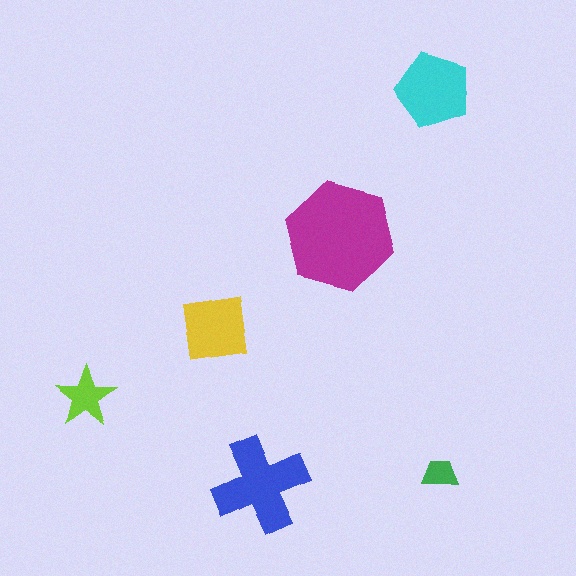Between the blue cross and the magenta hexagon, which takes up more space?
The magenta hexagon.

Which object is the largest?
The magenta hexagon.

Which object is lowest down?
The blue cross is bottommost.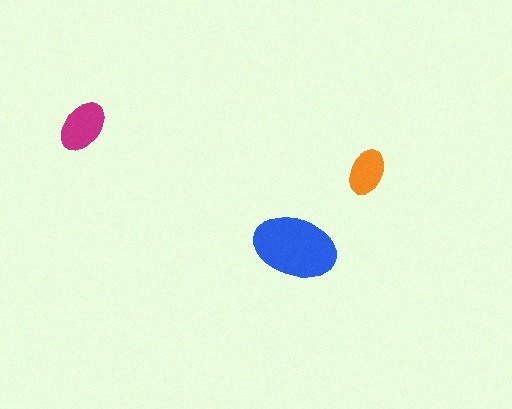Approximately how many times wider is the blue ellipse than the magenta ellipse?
About 1.5 times wider.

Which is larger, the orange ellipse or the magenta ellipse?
The magenta one.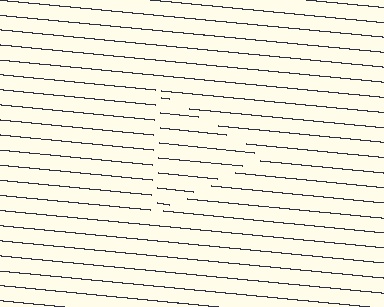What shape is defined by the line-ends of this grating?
An illusory triangle. The interior of the shape contains the same grating, shifted by half a period — the contour is defined by the phase discontinuity where line-ends from the inner and outer gratings abut.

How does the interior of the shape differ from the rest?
The interior of the shape contains the same grating, shifted by half a period — the contour is defined by the phase discontinuity where line-ends from the inner and outer gratings abut.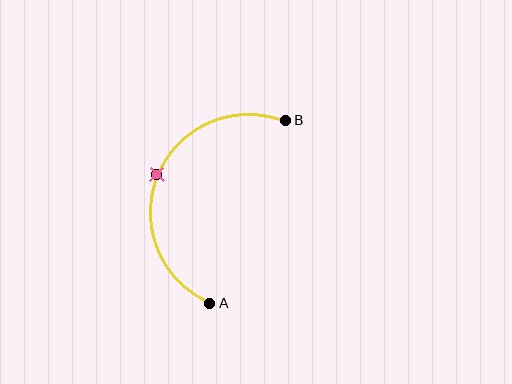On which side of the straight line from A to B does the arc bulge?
The arc bulges to the left of the straight line connecting A and B.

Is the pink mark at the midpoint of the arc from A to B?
Yes. The pink mark lies on the arc at equal arc-length from both A and B — it is the arc midpoint.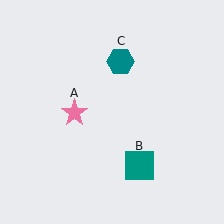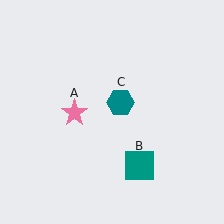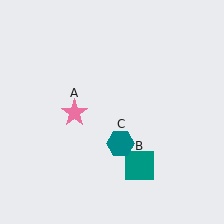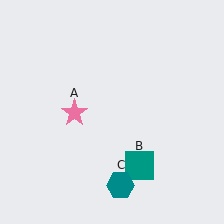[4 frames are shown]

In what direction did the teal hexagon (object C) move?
The teal hexagon (object C) moved down.